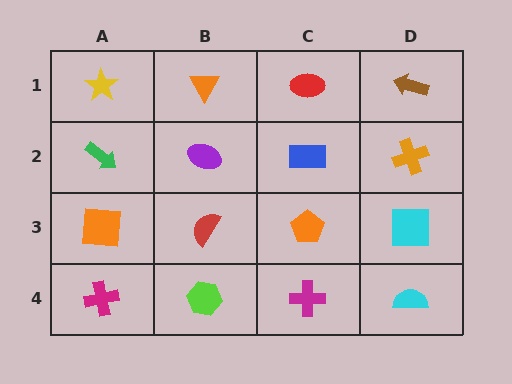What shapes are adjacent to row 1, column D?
An orange cross (row 2, column D), a red ellipse (row 1, column C).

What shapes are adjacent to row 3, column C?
A blue rectangle (row 2, column C), a magenta cross (row 4, column C), a red semicircle (row 3, column B), a cyan square (row 3, column D).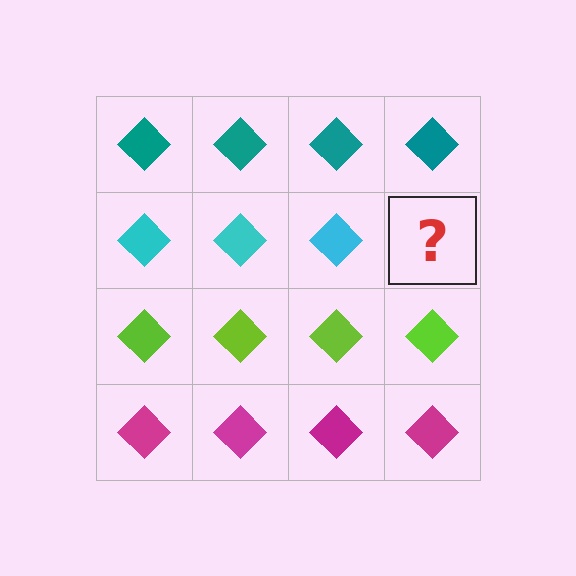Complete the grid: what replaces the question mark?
The question mark should be replaced with a cyan diamond.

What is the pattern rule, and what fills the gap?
The rule is that each row has a consistent color. The gap should be filled with a cyan diamond.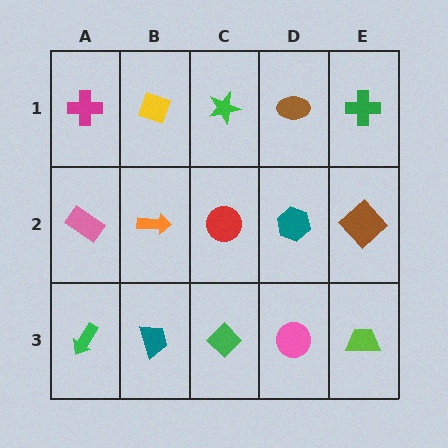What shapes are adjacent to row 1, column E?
A brown diamond (row 2, column E), a brown ellipse (row 1, column D).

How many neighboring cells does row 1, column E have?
2.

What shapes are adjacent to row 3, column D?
A teal hexagon (row 2, column D), a green diamond (row 3, column C), a lime trapezoid (row 3, column E).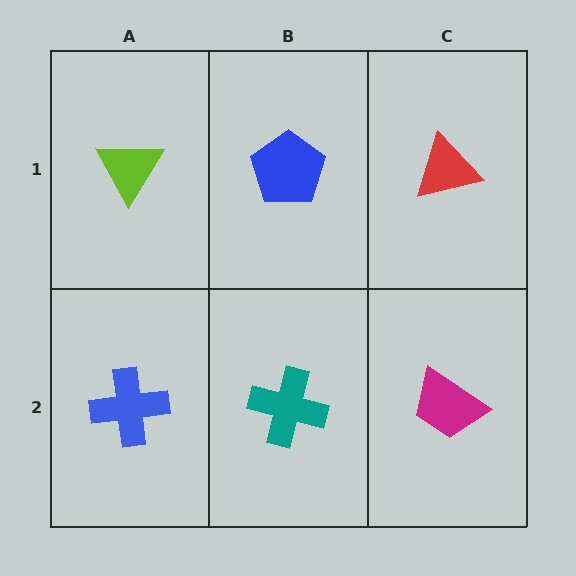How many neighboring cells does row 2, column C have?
2.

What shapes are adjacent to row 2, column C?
A red triangle (row 1, column C), a teal cross (row 2, column B).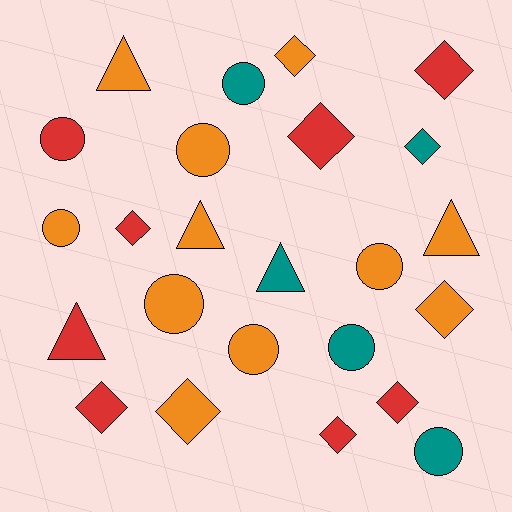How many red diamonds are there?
There are 6 red diamonds.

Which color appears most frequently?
Orange, with 11 objects.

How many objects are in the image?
There are 24 objects.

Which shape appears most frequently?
Diamond, with 10 objects.